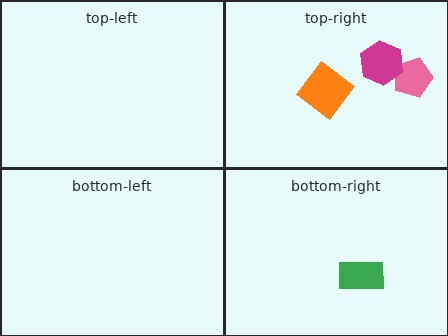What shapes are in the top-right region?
The pink pentagon, the magenta hexagon, the orange diamond.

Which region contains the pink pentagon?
The top-right region.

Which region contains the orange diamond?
The top-right region.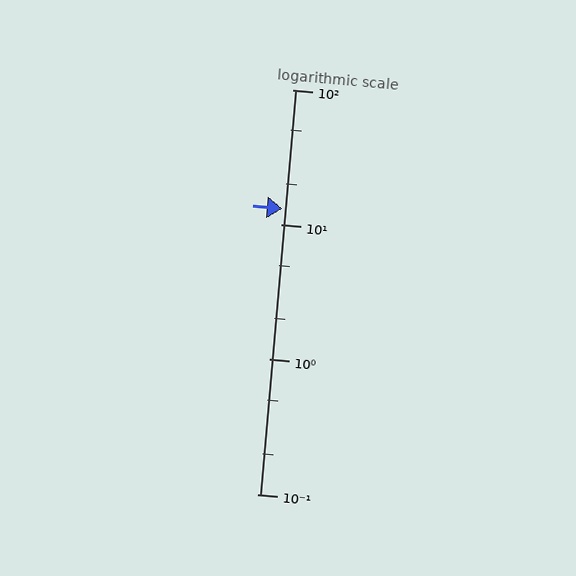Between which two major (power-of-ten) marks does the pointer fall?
The pointer is between 10 and 100.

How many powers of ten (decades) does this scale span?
The scale spans 3 decades, from 0.1 to 100.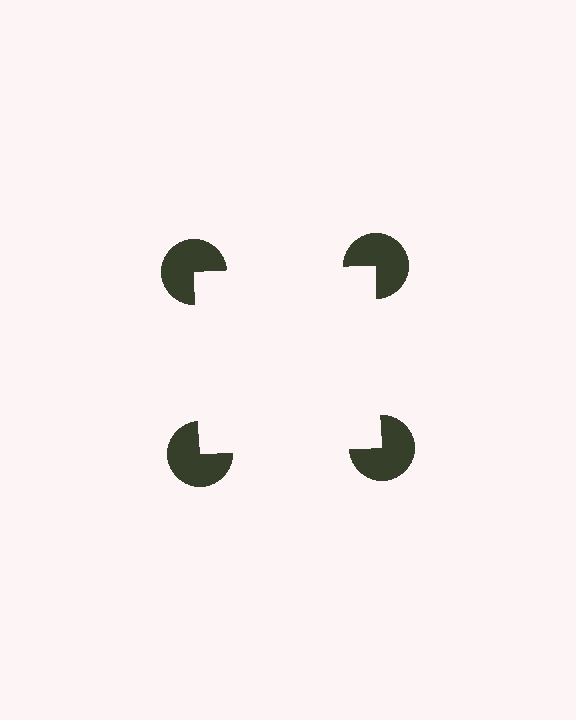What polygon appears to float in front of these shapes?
An illusory square — its edges are inferred from the aligned wedge cuts in the pac-man discs, not physically drawn.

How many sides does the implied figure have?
4 sides.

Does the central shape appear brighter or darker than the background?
It typically appears slightly brighter than the background, even though no actual brightness change is drawn.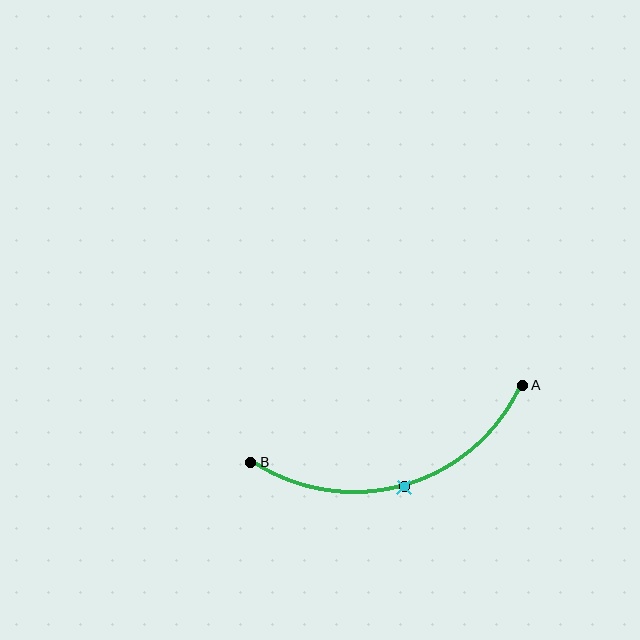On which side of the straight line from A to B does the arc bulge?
The arc bulges below the straight line connecting A and B.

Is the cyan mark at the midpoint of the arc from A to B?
Yes. The cyan mark lies on the arc at equal arc-length from both A and B — it is the arc midpoint.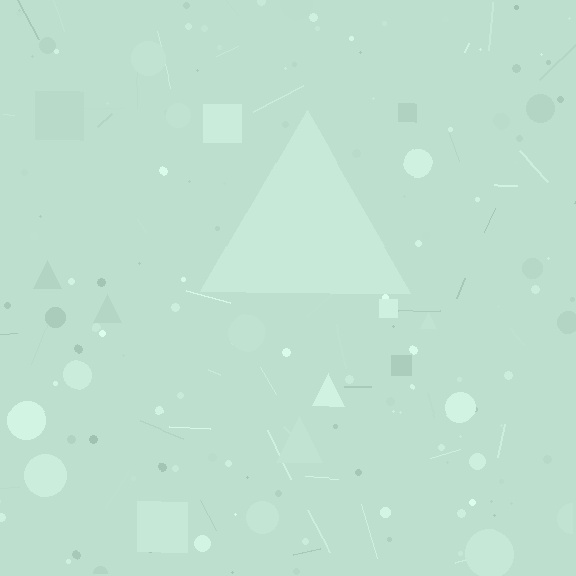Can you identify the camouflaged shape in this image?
The camouflaged shape is a triangle.